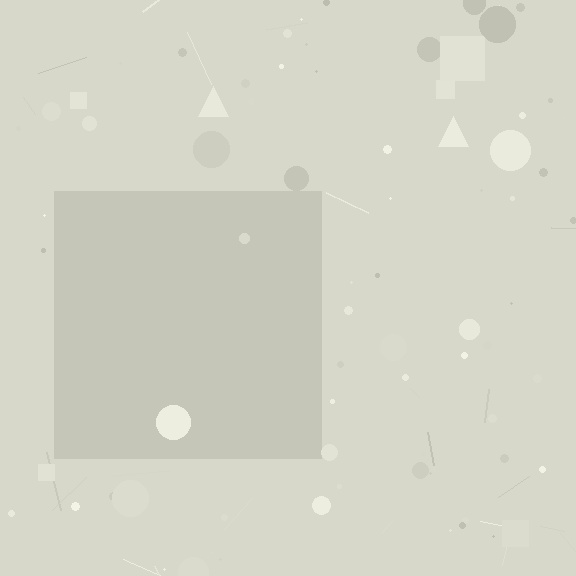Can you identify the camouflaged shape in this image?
The camouflaged shape is a square.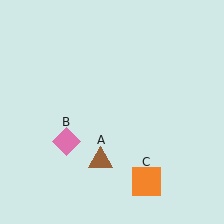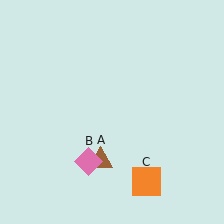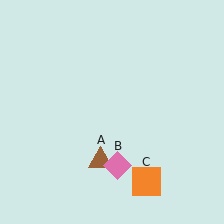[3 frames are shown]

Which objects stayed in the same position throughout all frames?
Brown triangle (object A) and orange square (object C) remained stationary.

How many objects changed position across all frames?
1 object changed position: pink diamond (object B).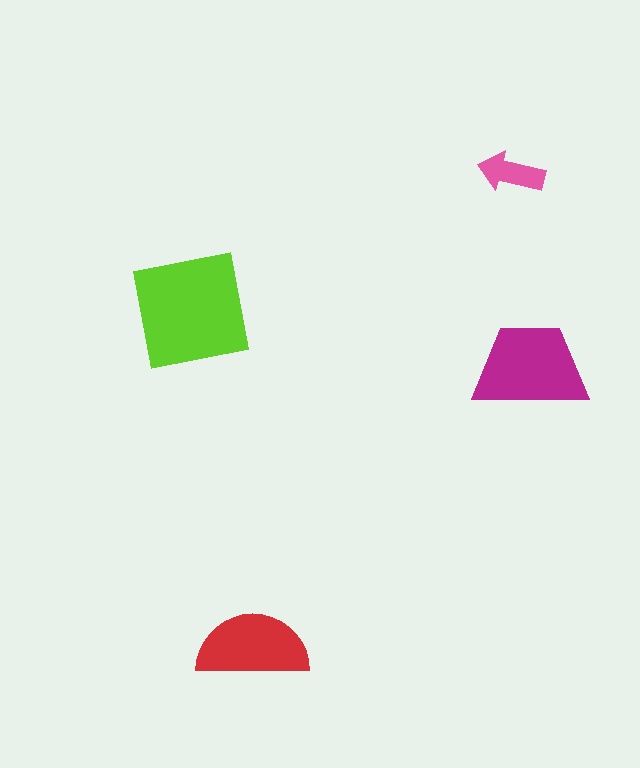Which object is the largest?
The lime square.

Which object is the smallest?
The pink arrow.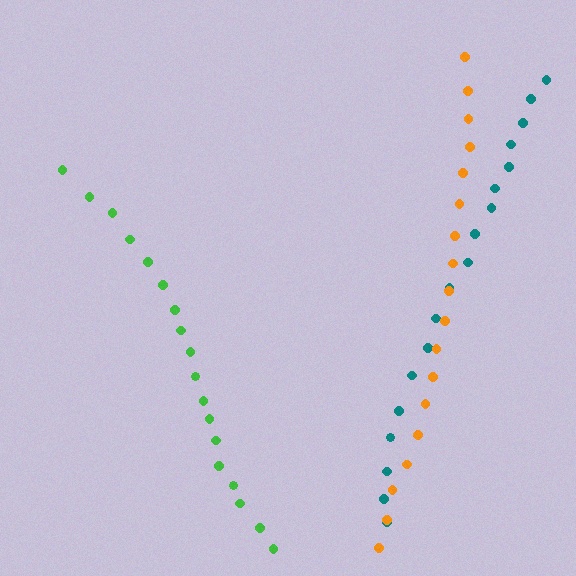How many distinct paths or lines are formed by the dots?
There are 3 distinct paths.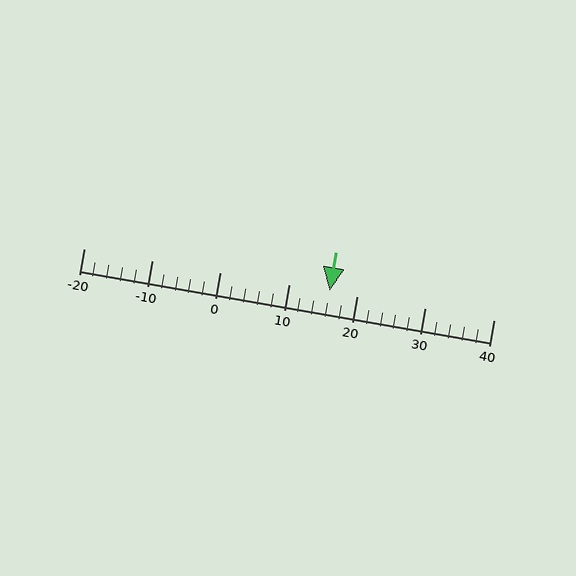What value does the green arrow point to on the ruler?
The green arrow points to approximately 16.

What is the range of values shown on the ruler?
The ruler shows values from -20 to 40.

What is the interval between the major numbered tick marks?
The major tick marks are spaced 10 units apart.